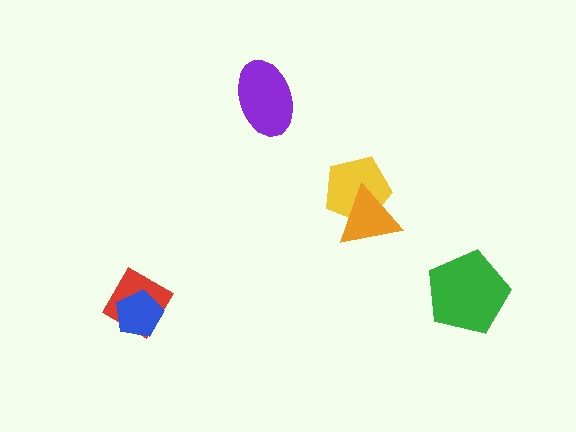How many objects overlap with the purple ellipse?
0 objects overlap with the purple ellipse.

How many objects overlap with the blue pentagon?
1 object overlaps with the blue pentagon.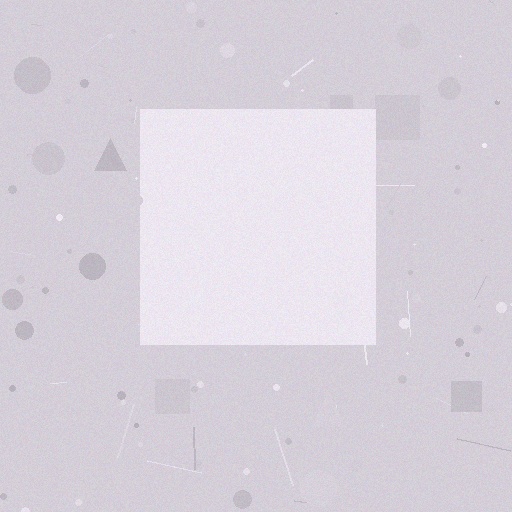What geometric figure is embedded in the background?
A square is embedded in the background.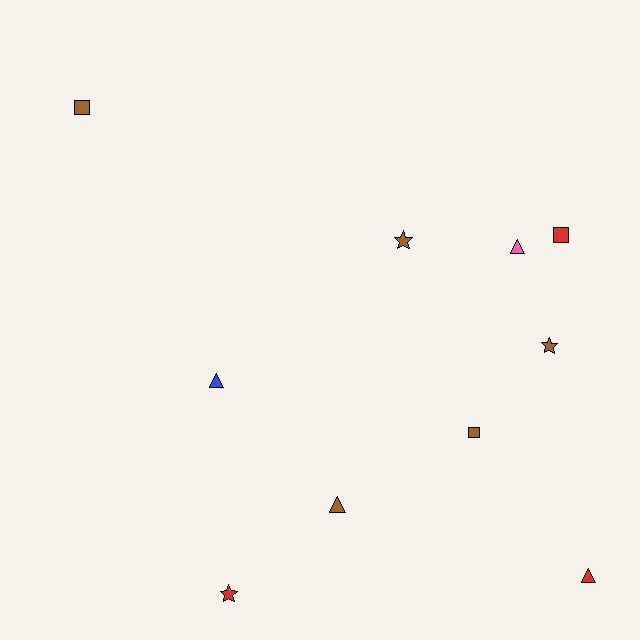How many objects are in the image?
There are 10 objects.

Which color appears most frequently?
Brown, with 5 objects.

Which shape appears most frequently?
Triangle, with 4 objects.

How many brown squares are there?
There are 2 brown squares.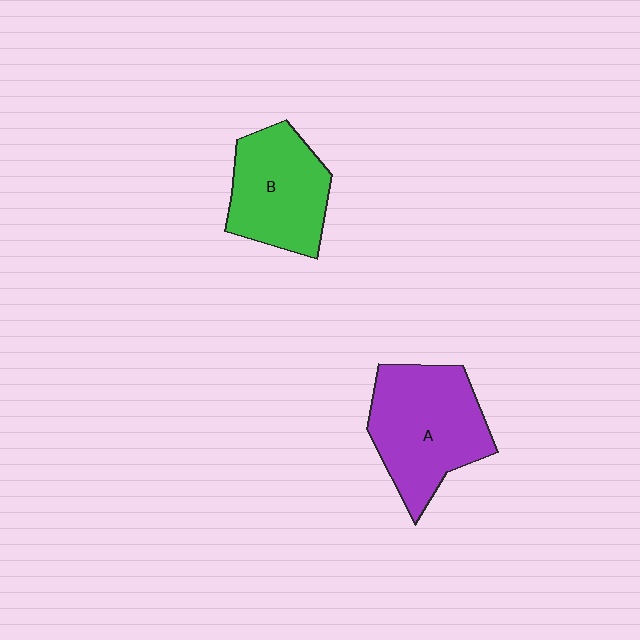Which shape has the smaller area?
Shape B (green).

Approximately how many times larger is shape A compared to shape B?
Approximately 1.2 times.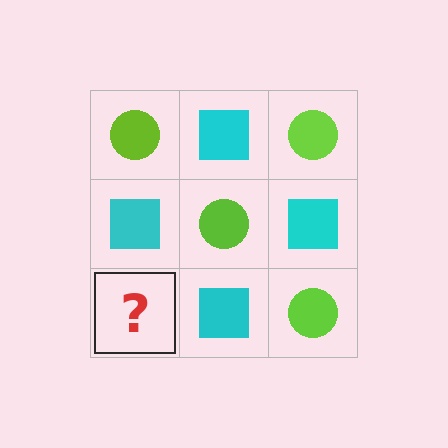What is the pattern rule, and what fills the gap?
The rule is that it alternates lime circle and cyan square in a checkerboard pattern. The gap should be filled with a lime circle.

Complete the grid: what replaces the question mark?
The question mark should be replaced with a lime circle.